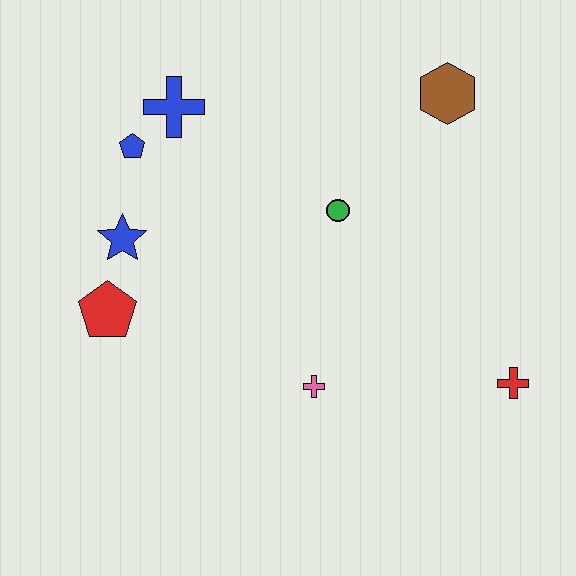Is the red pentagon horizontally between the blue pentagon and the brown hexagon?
No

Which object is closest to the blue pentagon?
The blue cross is closest to the blue pentagon.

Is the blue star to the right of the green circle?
No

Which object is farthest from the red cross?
The blue pentagon is farthest from the red cross.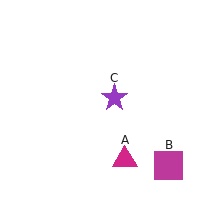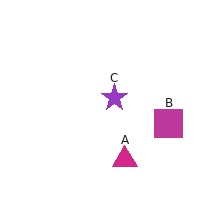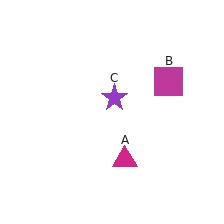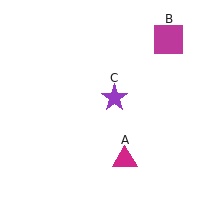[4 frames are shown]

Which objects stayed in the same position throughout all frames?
Magenta triangle (object A) and purple star (object C) remained stationary.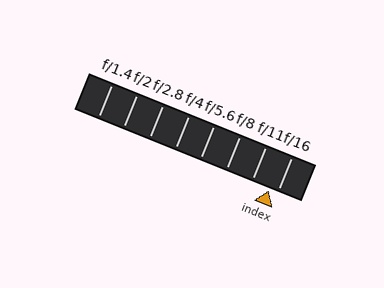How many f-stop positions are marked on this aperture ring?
There are 8 f-stop positions marked.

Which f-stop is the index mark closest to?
The index mark is closest to f/16.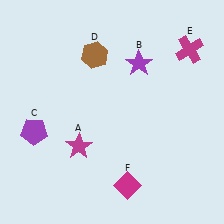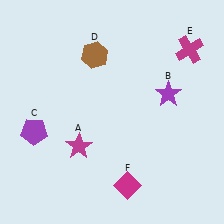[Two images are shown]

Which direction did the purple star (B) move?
The purple star (B) moved down.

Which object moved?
The purple star (B) moved down.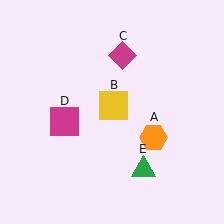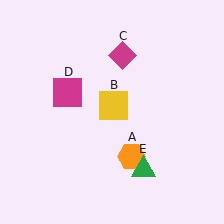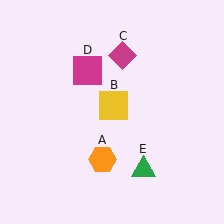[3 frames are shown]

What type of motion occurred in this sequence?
The orange hexagon (object A), magenta square (object D) rotated clockwise around the center of the scene.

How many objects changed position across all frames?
2 objects changed position: orange hexagon (object A), magenta square (object D).